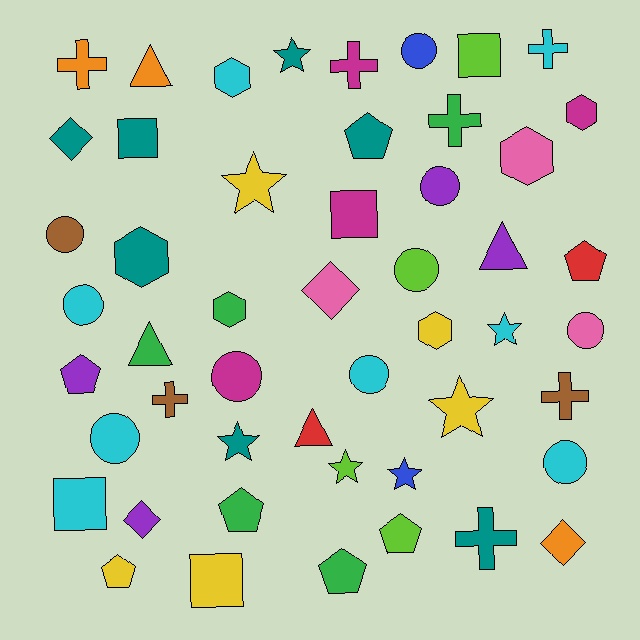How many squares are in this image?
There are 5 squares.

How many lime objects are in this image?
There are 4 lime objects.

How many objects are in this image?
There are 50 objects.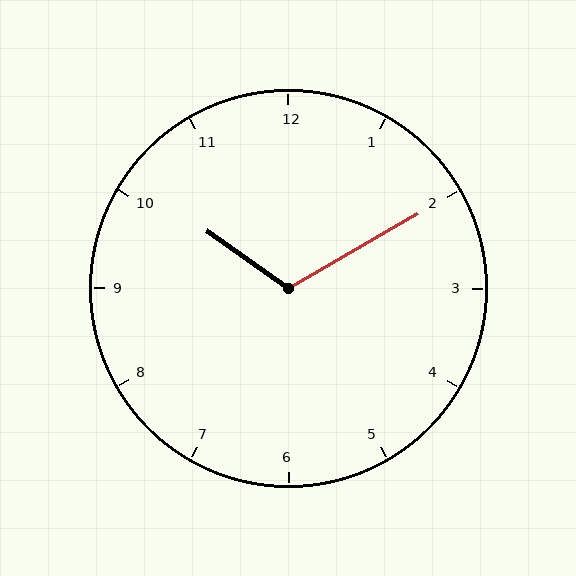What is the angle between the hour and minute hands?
Approximately 115 degrees.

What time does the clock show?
10:10.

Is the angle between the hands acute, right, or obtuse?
It is obtuse.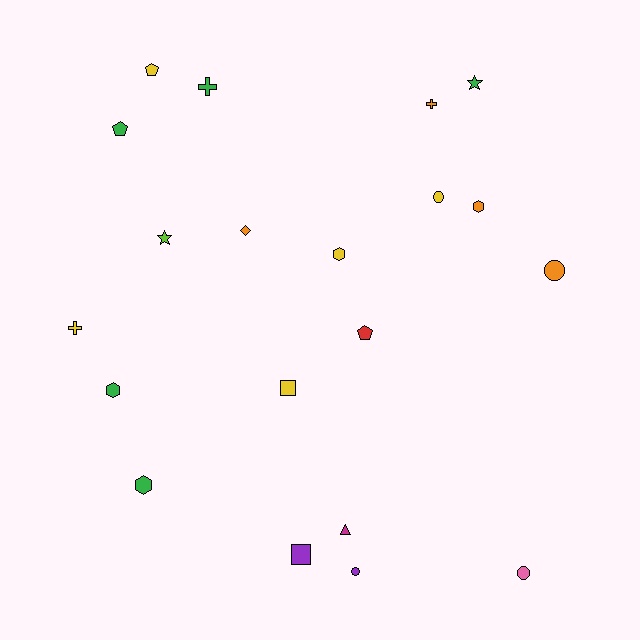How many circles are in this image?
There are 4 circles.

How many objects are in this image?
There are 20 objects.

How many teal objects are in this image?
There are no teal objects.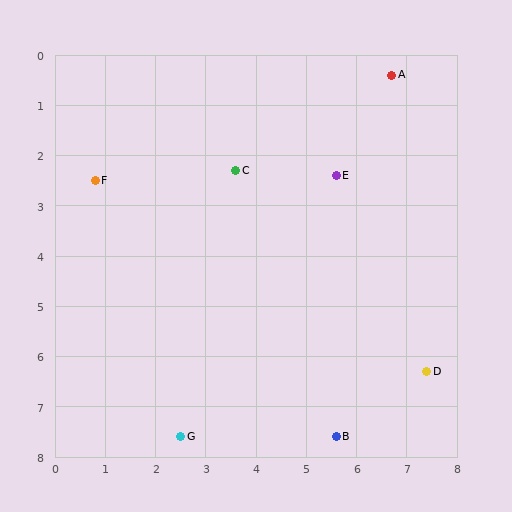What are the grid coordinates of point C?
Point C is at approximately (3.6, 2.3).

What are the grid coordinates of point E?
Point E is at approximately (5.6, 2.4).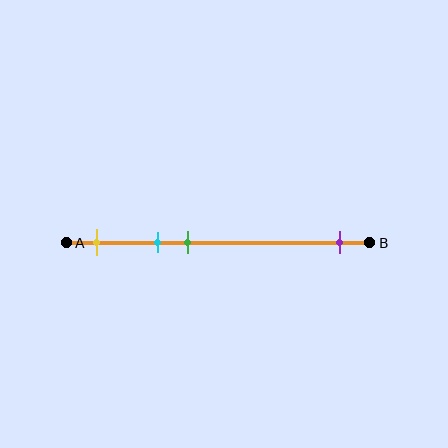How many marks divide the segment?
There are 4 marks dividing the segment.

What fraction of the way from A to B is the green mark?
The green mark is approximately 40% (0.4) of the way from A to B.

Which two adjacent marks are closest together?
The cyan and green marks are the closest adjacent pair.